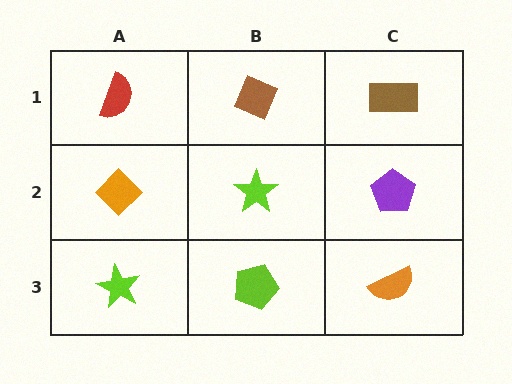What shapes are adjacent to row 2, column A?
A red semicircle (row 1, column A), a lime star (row 3, column A), a lime star (row 2, column B).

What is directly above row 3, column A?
An orange diamond.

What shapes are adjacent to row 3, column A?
An orange diamond (row 2, column A), a lime pentagon (row 3, column B).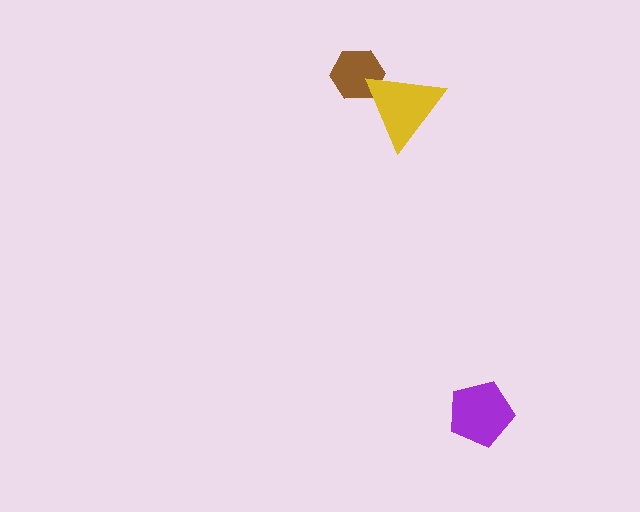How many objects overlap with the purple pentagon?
0 objects overlap with the purple pentagon.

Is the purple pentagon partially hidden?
No, no other shape covers it.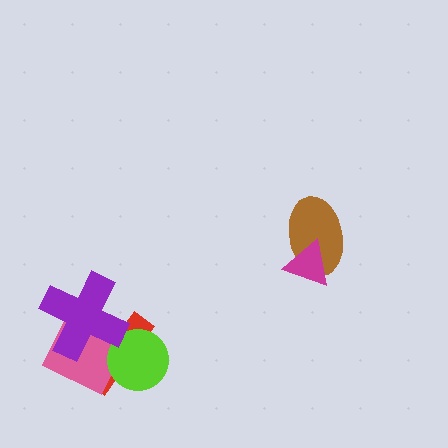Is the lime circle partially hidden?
No, no other shape covers it.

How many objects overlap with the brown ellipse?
1 object overlaps with the brown ellipse.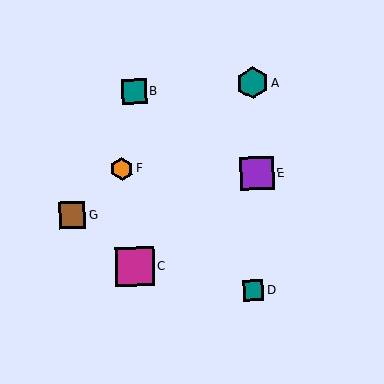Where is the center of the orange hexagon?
The center of the orange hexagon is at (122, 169).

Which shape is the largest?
The magenta square (labeled C) is the largest.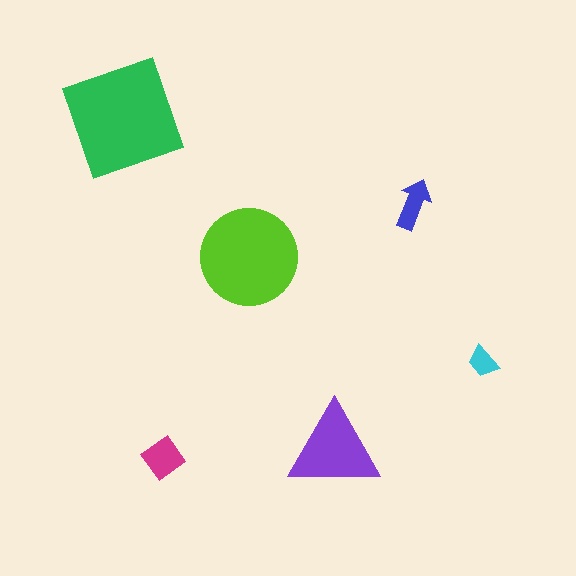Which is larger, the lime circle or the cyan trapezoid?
The lime circle.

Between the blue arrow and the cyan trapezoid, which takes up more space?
The blue arrow.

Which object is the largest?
The green square.